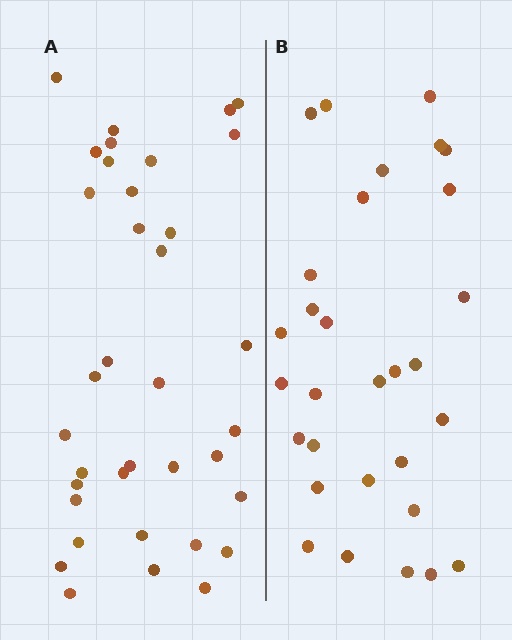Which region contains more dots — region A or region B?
Region A (the left region) has more dots.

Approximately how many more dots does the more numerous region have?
Region A has about 6 more dots than region B.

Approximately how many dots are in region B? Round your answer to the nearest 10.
About 30 dots.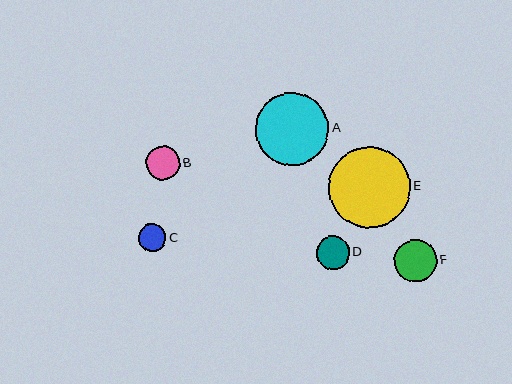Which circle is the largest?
Circle E is the largest with a size of approximately 81 pixels.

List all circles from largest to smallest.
From largest to smallest: E, A, F, B, D, C.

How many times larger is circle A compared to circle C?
Circle A is approximately 2.6 times the size of circle C.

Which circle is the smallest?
Circle C is the smallest with a size of approximately 28 pixels.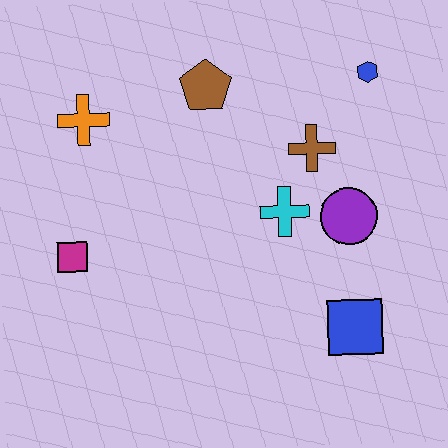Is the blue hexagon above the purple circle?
Yes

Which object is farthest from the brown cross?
The magenta square is farthest from the brown cross.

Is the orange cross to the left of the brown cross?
Yes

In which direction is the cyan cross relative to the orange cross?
The cyan cross is to the right of the orange cross.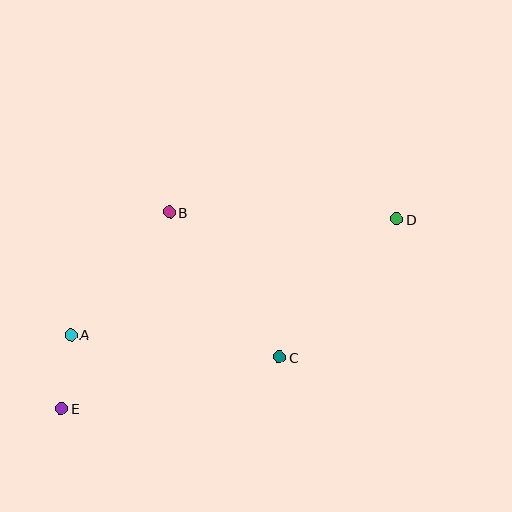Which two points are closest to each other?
Points A and E are closest to each other.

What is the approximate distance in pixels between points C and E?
The distance between C and E is approximately 224 pixels.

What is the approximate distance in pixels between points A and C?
The distance between A and C is approximately 210 pixels.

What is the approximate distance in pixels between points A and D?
The distance between A and D is approximately 346 pixels.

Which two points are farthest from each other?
Points D and E are farthest from each other.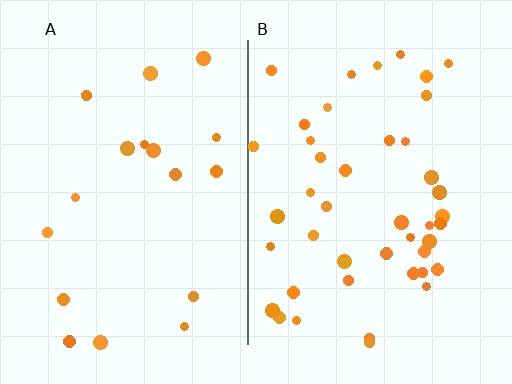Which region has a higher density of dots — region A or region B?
B (the right).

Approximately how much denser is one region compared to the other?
Approximately 2.4× — region B over region A.